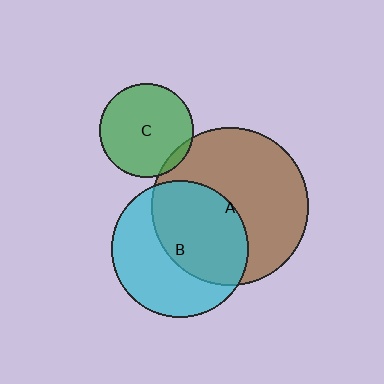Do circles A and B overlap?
Yes.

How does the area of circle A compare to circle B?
Approximately 1.3 times.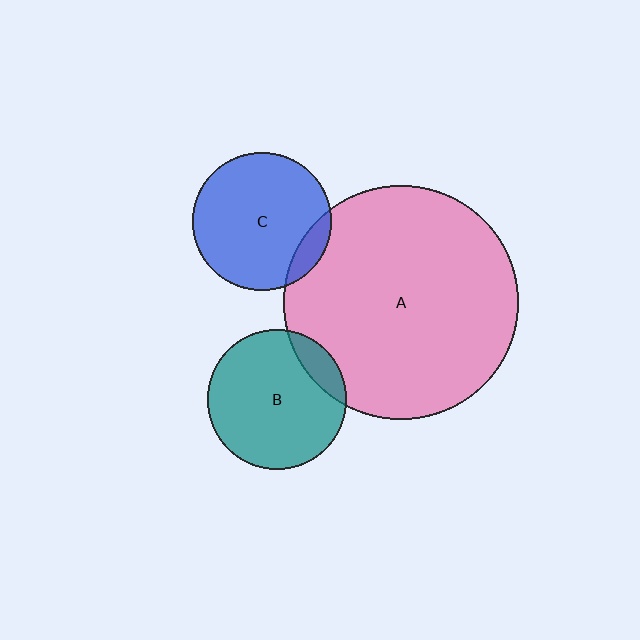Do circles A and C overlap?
Yes.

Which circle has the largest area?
Circle A (pink).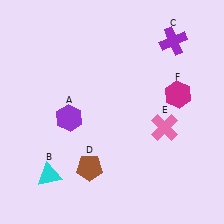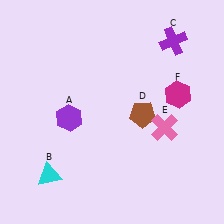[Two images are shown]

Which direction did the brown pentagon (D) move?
The brown pentagon (D) moved up.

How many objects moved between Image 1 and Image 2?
1 object moved between the two images.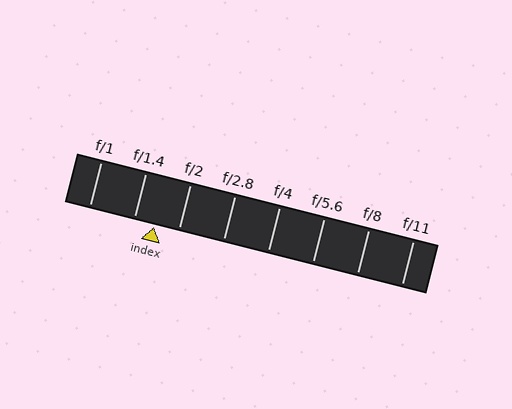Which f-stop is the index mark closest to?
The index mark is closest to f/1.4.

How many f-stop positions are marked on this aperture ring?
There are 8 f-stop positions marked.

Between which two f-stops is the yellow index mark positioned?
The index mark is between f/1.4 and f/2.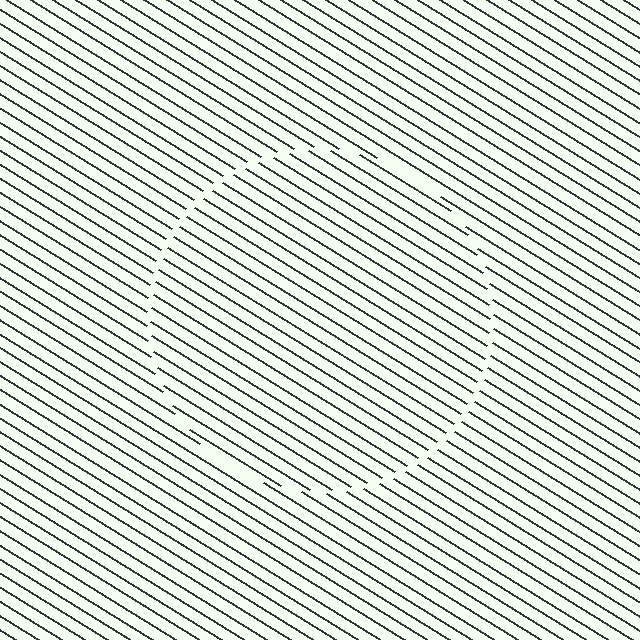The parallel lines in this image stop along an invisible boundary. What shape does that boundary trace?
An illusory circle. The interior of the shape contains the same grating, shifted by half a period — the contour is defined by the phase discontinuity where line-ends from the inner and outer gratings abut.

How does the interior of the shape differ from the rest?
The interior of the shape contains the same grating, shifted by half a period — the contour is defined by the phase discontinuity where line-ends from the inner and outer gratings abut.